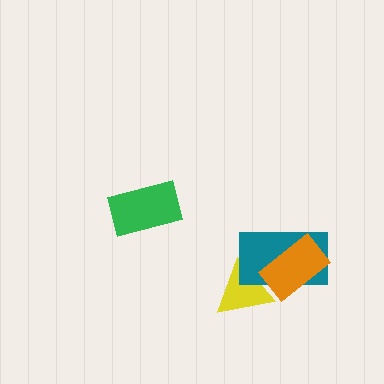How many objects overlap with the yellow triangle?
2 objects overlap with the yellow triangle.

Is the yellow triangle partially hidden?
Yes, it is partially covered by another shape.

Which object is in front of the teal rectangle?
The orange rectangle is in front of the teal rectangle.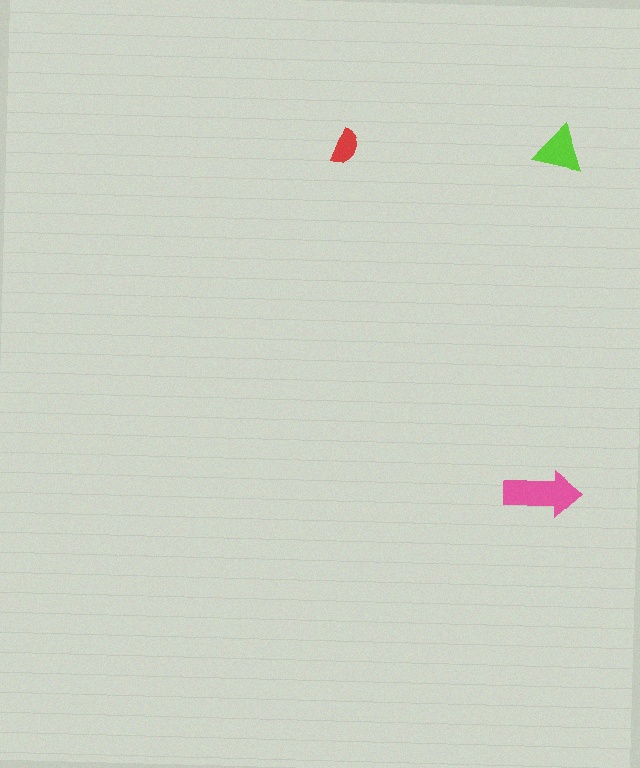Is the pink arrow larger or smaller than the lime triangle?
Larger.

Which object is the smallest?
The red semicircle.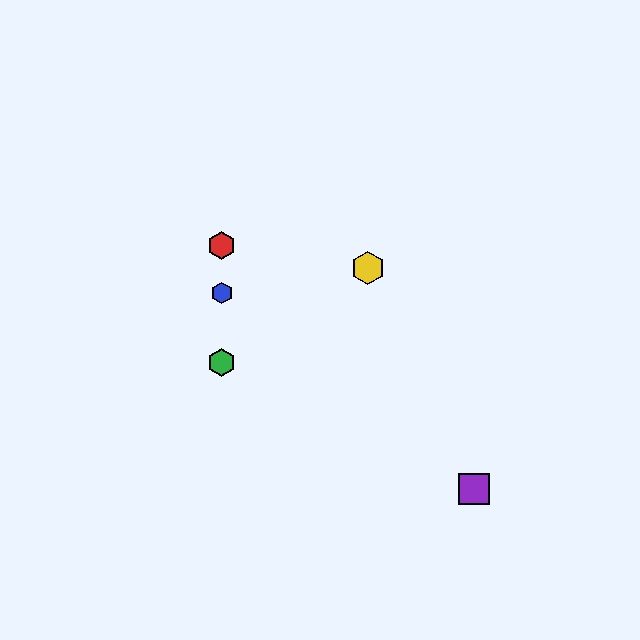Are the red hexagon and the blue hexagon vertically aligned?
Yes, both are at x≈222.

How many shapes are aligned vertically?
3 shapes (the red hexagon, the blue hexagon, the green hexagon) are aligned vertically.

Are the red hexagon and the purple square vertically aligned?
No, the red hexagon is at x≈222 and the purple square is at x≈474.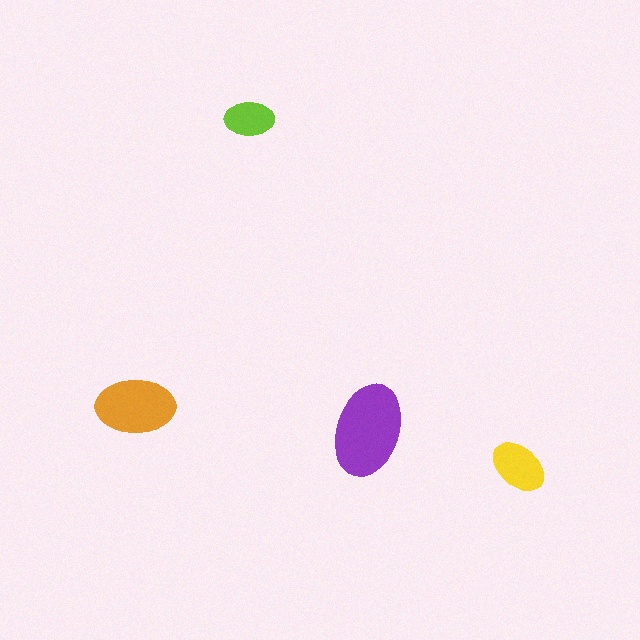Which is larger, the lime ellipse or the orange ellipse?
The orange one.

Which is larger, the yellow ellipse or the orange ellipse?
The orange one.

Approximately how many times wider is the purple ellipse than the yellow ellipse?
About 1.5 times wider.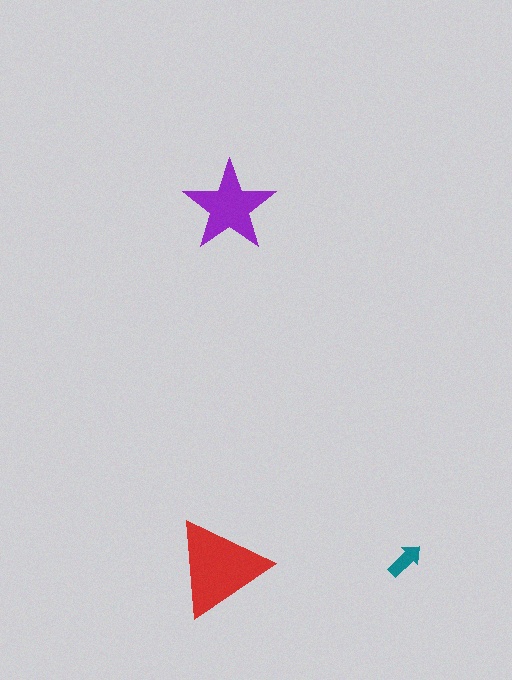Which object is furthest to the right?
The teal arrow is rightmost.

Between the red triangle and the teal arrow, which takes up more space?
The red triangle.